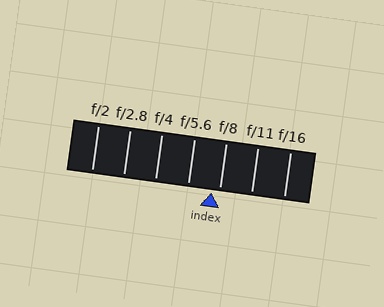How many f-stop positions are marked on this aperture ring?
There are 7 f-stop positions marked.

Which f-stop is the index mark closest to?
The index mark is closest to f/8.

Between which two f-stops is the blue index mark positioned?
The index mark is between f/5.6 and f/8.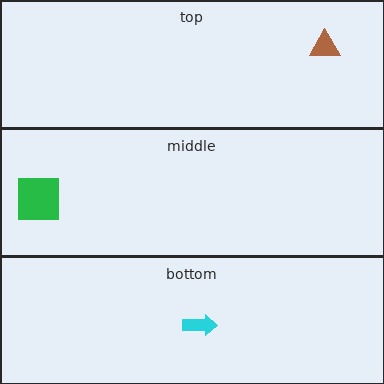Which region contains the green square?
The middle region.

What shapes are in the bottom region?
The cyan arrow.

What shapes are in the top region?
The brown triangle.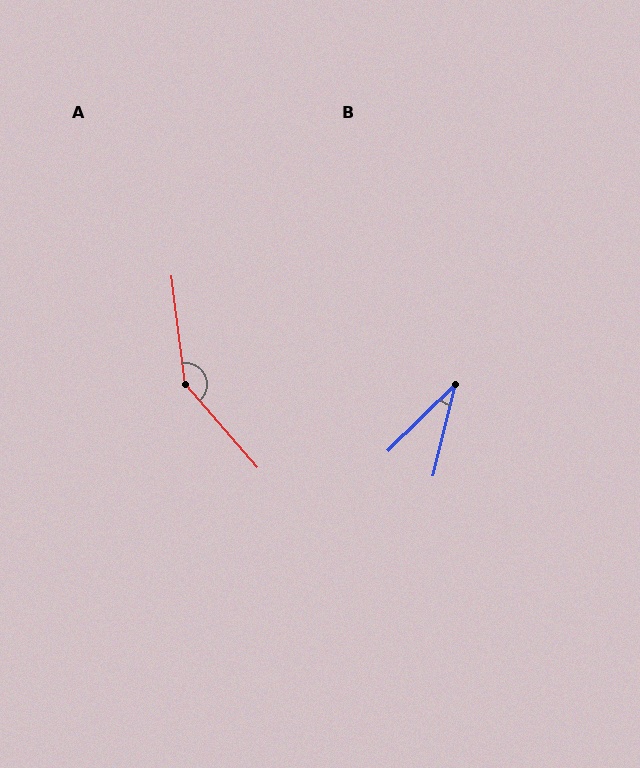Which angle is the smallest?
B, at approximately 31 degrees.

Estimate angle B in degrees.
Approximately 31 degrees.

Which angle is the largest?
A, at approximately 146 degrees.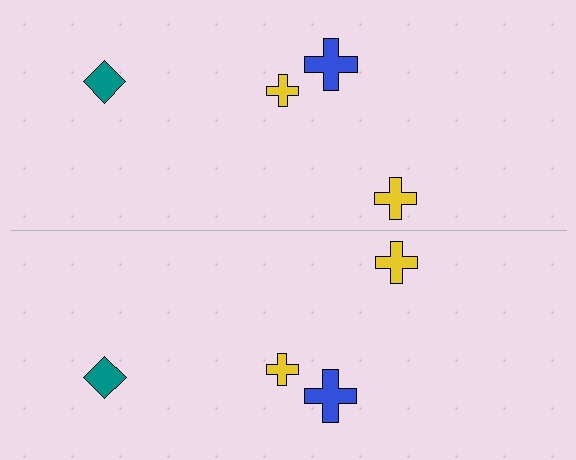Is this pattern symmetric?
Yes, this pattern has bilateral (reflection) symmetry.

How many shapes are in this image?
There are 8 shapes in this image.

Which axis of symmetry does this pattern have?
The pattern has a horizontal axis of symmetry running through the center of the image.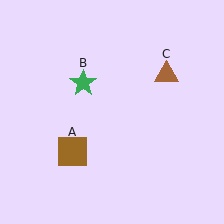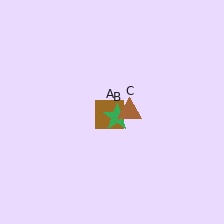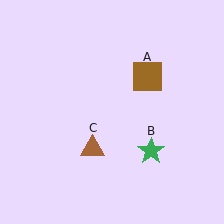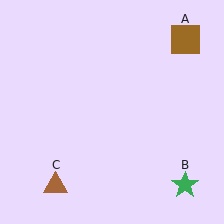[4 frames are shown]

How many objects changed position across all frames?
3 objects changed position: brown square (object A), green star (object B), brown triangle (object C).